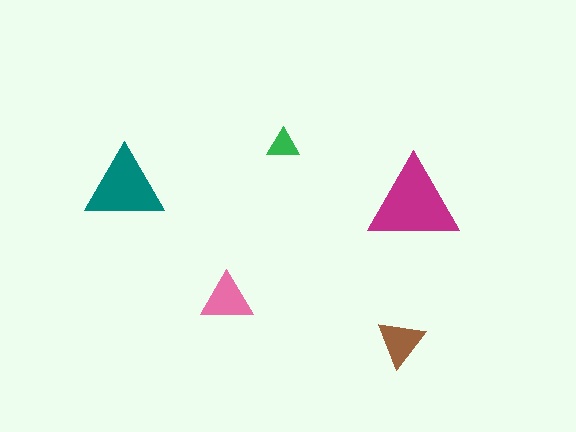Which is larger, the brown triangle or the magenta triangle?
The magenta one.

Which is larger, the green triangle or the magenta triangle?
The magenta one.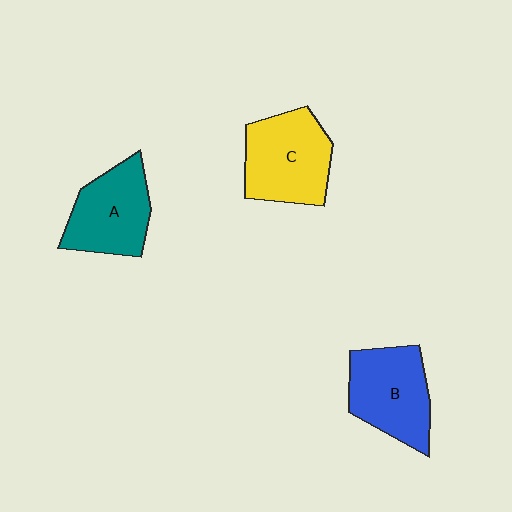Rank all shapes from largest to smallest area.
From largest to smallest: C (yellow), B (blue), A (teal).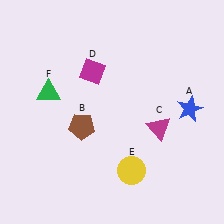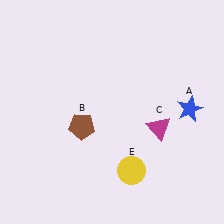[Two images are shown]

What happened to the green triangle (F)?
The green triangle (F) was removed in Image 2. It was in the top-left area of Image 1.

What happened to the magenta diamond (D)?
The magenta diamond (D) was removed in Image 2. It was in the top-left area of Image 1.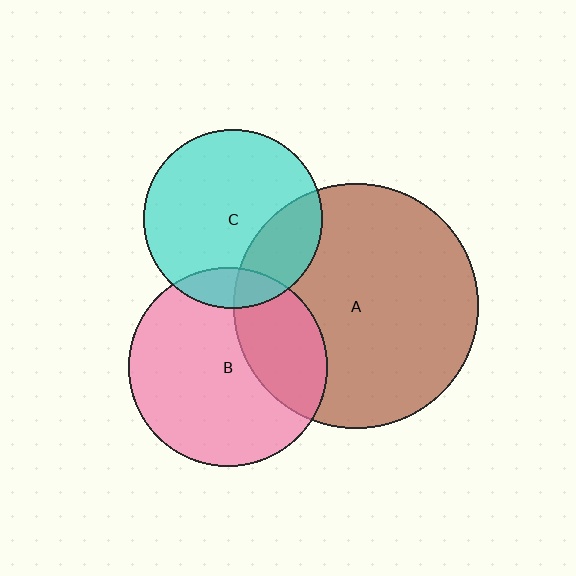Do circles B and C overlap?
Yes.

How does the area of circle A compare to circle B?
Approximately 1.5 times.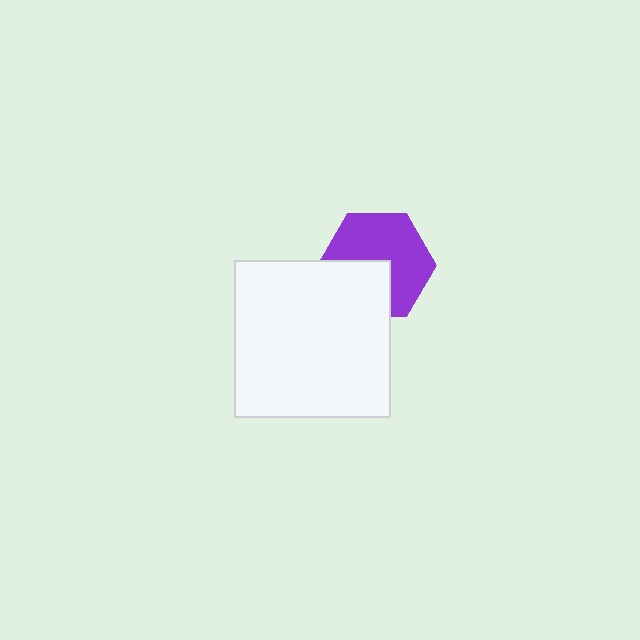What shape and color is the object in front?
The object in front is a white square.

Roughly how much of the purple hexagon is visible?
About half of it is visible (roughly 62%).